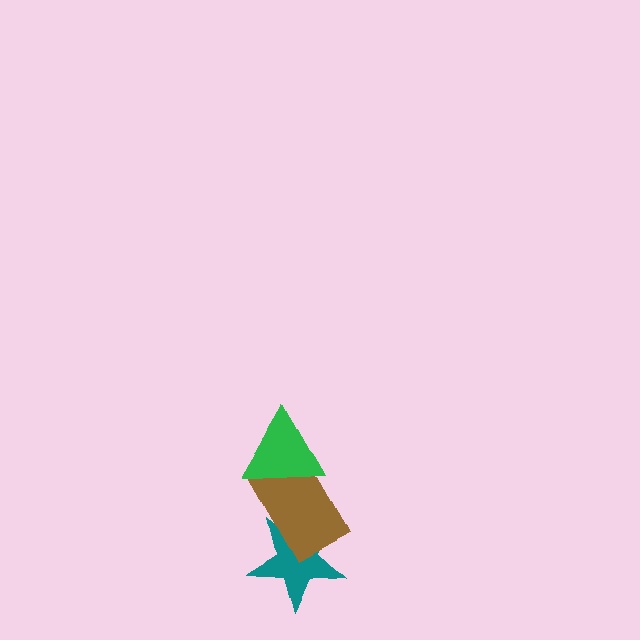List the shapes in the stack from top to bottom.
From top to bottom: the green triangle, the brown rectangle, the teal star.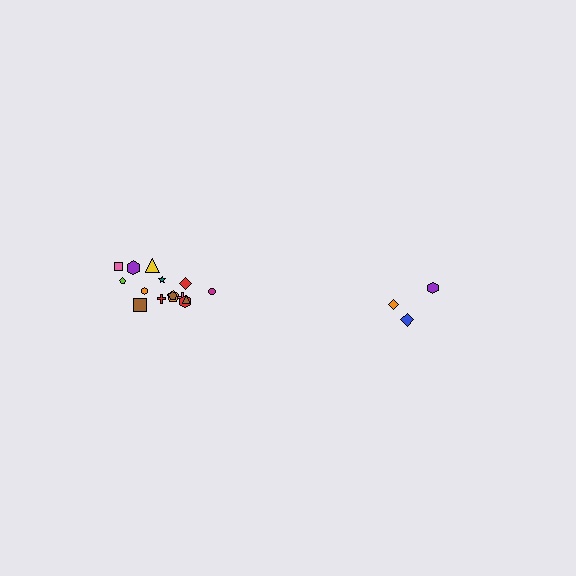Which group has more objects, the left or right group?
The left group.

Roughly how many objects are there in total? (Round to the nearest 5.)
Roughly 20 objects in total.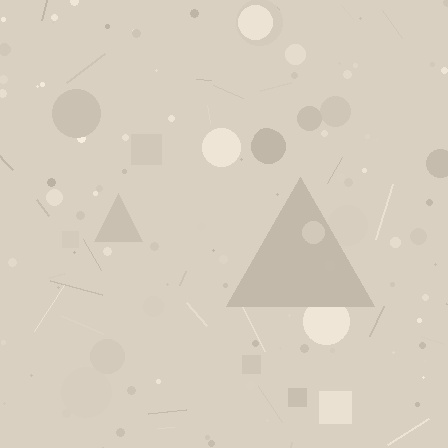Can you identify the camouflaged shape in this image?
The camouflaged shape is a triangle.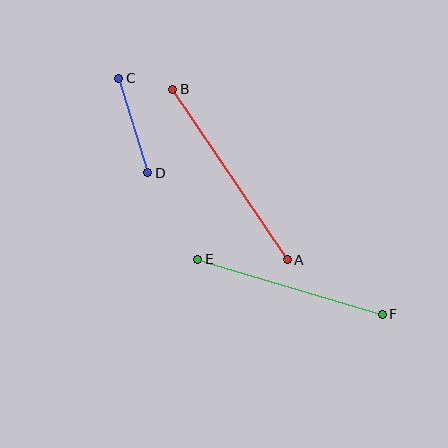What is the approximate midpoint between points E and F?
The midpoint is at approximately (290, 287) pixels.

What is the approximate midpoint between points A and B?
The midpoint is at approximately (230, 175) pixels.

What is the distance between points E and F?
The distance is approximately 193 pixels.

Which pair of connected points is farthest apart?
Points A and B are farthest apart.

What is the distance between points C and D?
The distance is approximately 99 pixels.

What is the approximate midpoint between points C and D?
The midpoint is at approximately (133, 126) pixels.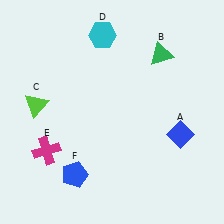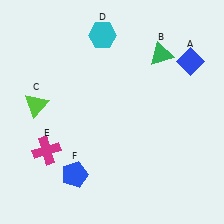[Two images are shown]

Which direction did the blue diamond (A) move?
The blue diamond (A) moved up.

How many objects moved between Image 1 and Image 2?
1 object moved between the two images.